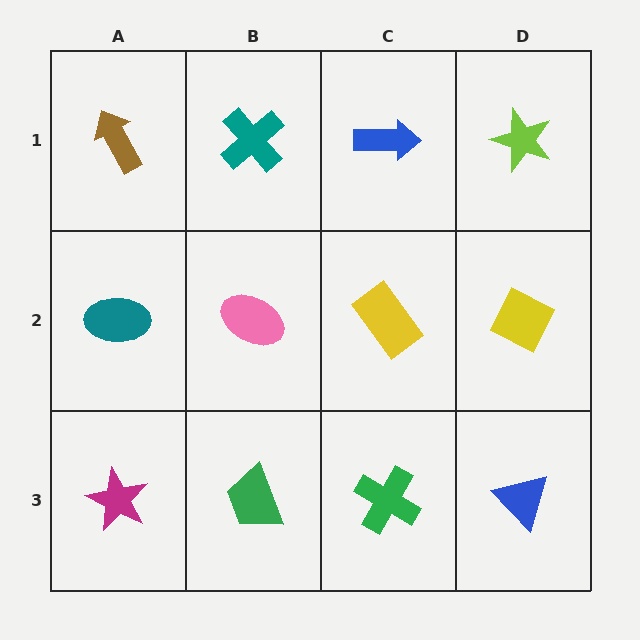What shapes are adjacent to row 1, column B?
A pink ellipse (row 2, column B), a brown arrow (row 1, column A), a blue arrow (row 1, column C).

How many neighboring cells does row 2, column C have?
4.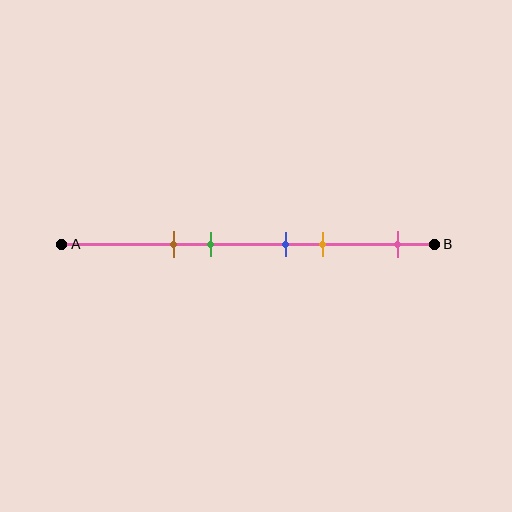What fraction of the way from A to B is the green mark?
The green mark is approximately 40% (0.4) of the way from A to B.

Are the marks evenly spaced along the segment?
No, the marks are not evenly spaced.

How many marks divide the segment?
There are 5 marks dividing the segment.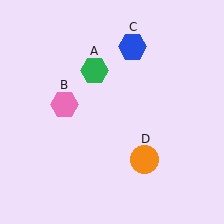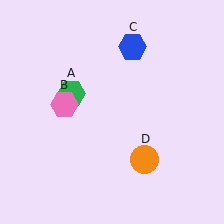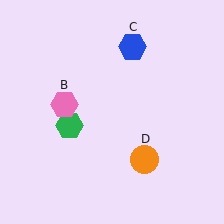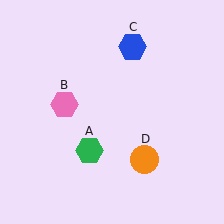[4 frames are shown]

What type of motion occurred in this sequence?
The green hexagon (object A) rotated counterclockwise around the center of the scene.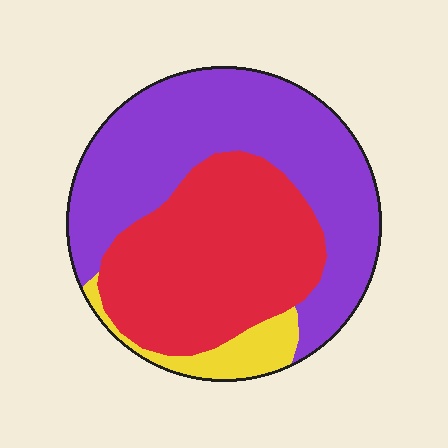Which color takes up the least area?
Yellow, at roughly 10%.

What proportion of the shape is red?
Red takes up about two fifths (2/5) of the shape.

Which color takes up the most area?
Purple, at roughly 50%.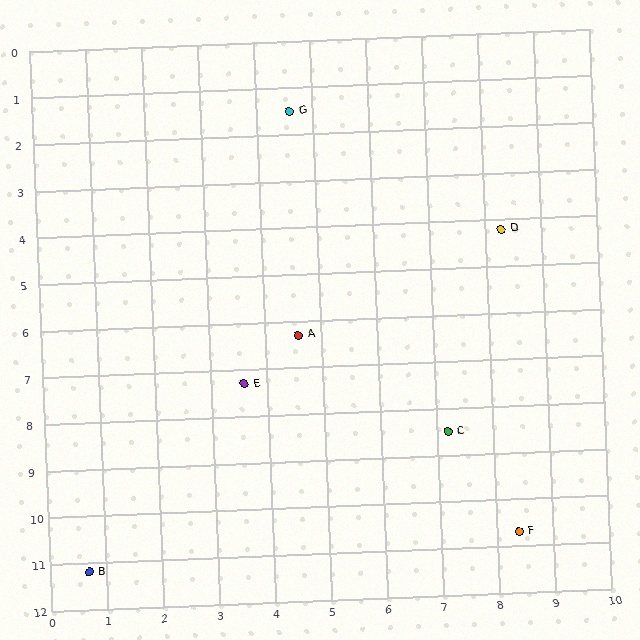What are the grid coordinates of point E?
Point E is at approximately (3.6, 7.3).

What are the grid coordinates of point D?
Point D is at approximately (8.3, 4.2).